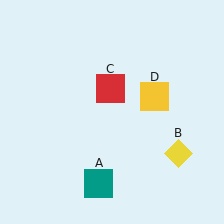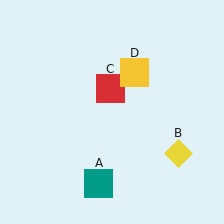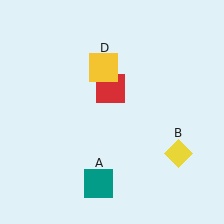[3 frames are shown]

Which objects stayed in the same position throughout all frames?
Teal square (object A) and yellow diamond (object B) and red square (object C) remained stationary.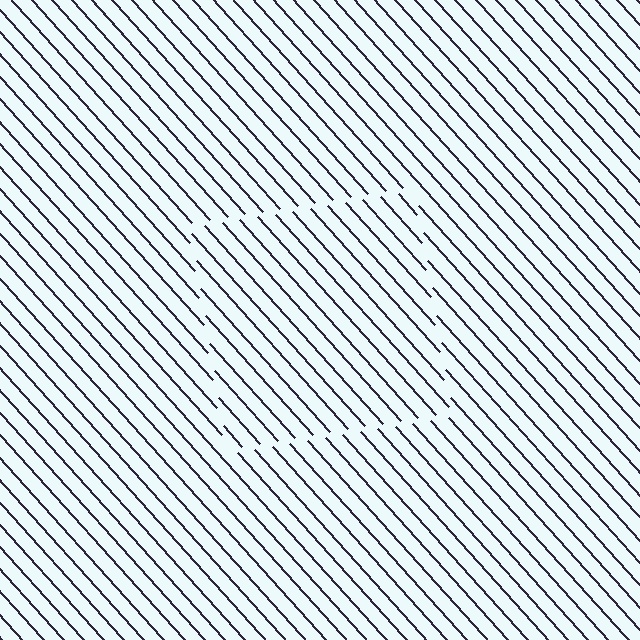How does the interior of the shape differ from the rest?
The interior of the shape contains the same grating, shifted by half a period — the contour is defined by the phase discontinuity where line-ends from the inner and outer gratings abut.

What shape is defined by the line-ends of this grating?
An illusory square. The interior of the shape contains the same grating, shifted by half a period — the contour is defined by the phase discontinuity where line-ends from the inner and outer gratings abut.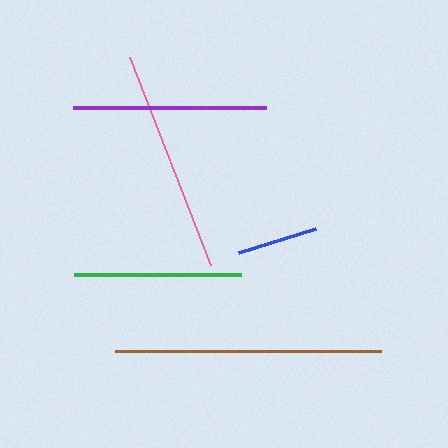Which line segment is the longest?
The brown line is the longest at approximately 267 pixels.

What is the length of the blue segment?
The blue segment is approximately 80 pixels long.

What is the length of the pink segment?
The pink segment is approximately 222 pixels long.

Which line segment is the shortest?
The blue line is the shortest at approximately 80 pixels.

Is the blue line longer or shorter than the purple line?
The purple line is longer than the blue line.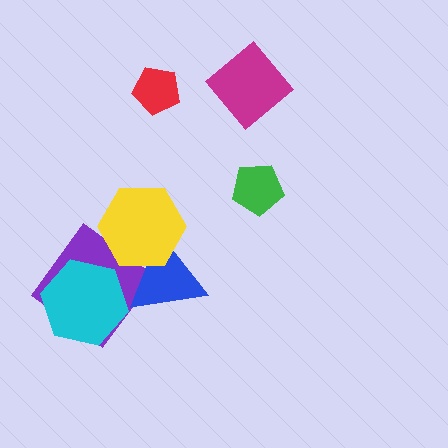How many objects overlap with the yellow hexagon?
2 objects overlap with the yellow hexagon.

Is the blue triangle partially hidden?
Yes, it is partially covered by another shape.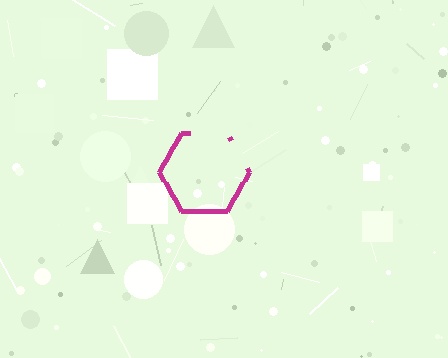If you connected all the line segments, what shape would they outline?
They would outline a hexagon.